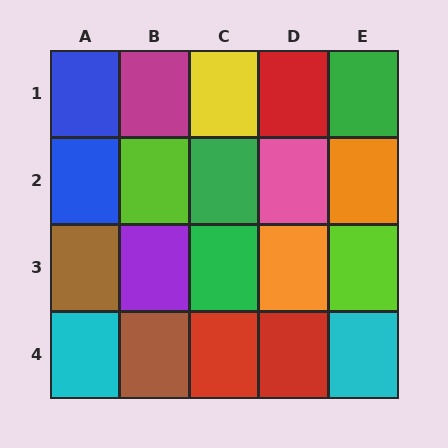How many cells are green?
3 cells are green.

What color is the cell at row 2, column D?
Pink.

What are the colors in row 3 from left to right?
Brown, purple, green, orange, lime.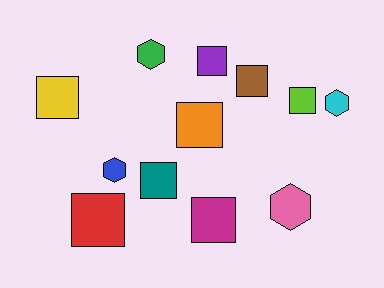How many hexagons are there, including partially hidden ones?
There are 4 hexagons.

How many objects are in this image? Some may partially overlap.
There are 12 objects.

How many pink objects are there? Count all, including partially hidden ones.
There is 1 pink object.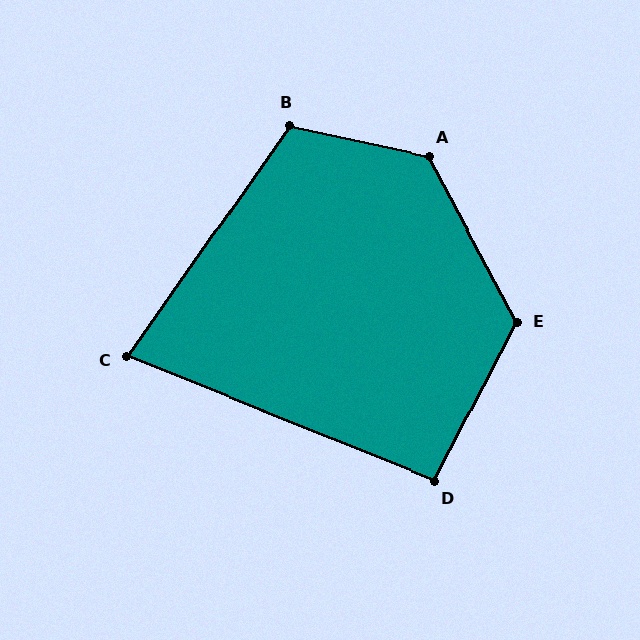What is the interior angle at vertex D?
Approximately 96 degrees (obtuse).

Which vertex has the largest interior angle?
A, at approximately 130 degrees.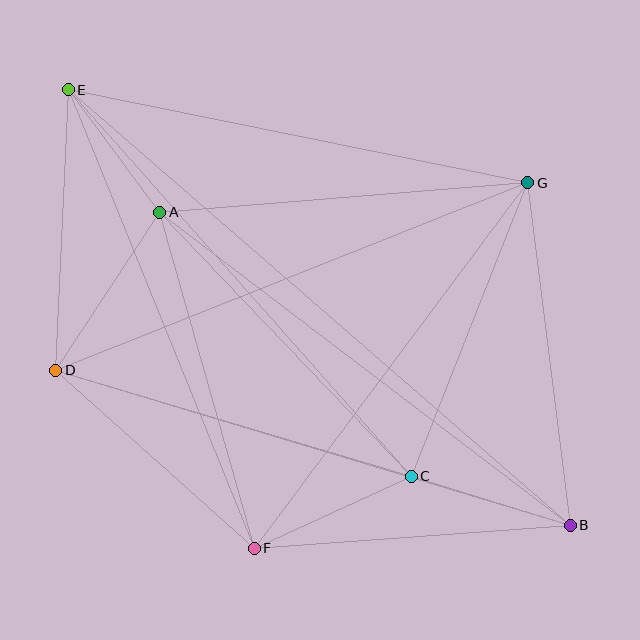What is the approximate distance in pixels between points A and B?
The distance between A and B is approximately 516 pixels.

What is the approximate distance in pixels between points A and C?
The distance between A and C is approximately 365 pixels.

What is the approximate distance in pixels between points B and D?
The distance between B and D is approximately 537 pixels.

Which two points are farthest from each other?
Points B and E are farthest from each other.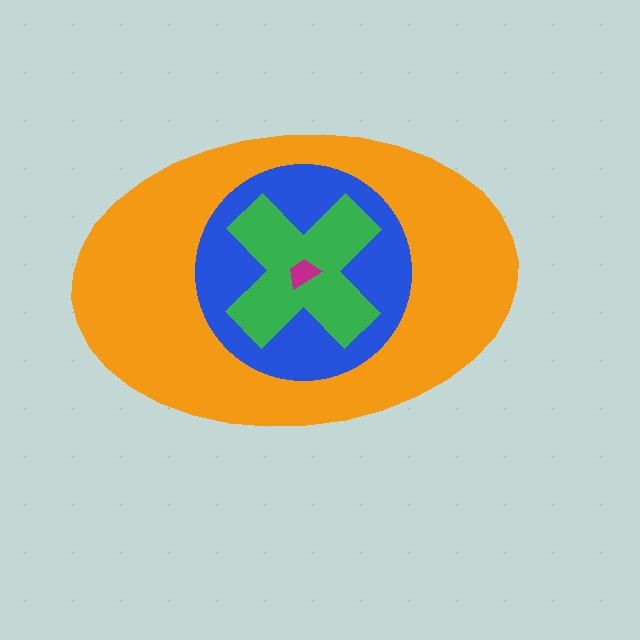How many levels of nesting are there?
4.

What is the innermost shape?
The magenta trapezoid.